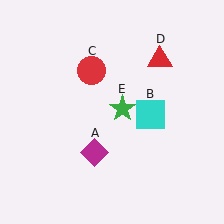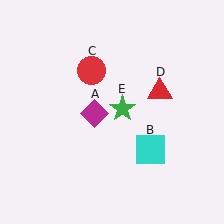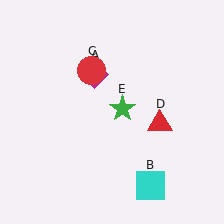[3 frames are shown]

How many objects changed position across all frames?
3 objects changed position: magenta diamond (object A), cyan square (object B), red triangle (object D).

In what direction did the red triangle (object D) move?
The red triangle (object D) moved down.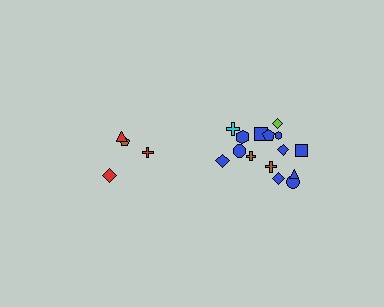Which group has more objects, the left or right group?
The right group.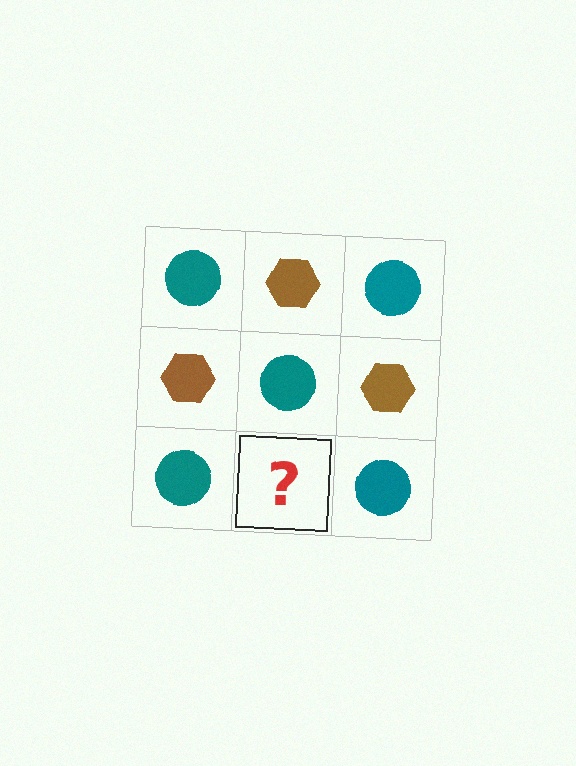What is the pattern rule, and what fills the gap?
The rule is that it alternates teal circle and brown hexagon in a checkerboard pattern. The gap should be filled with a brown hexagon.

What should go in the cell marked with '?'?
The missing cell should contain a brown hexagon.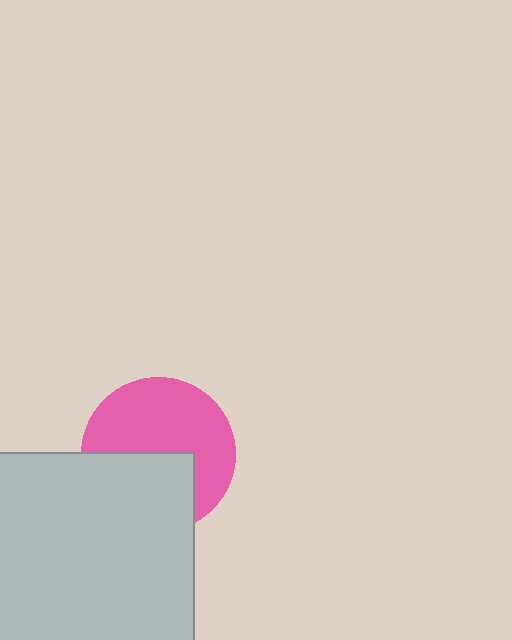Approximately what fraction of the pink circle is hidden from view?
Roughly 41% of the pink circle is hidden behind the light gray square.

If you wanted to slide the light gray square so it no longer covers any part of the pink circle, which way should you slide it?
Slide it down — that is the most direct way to separate the two shapes.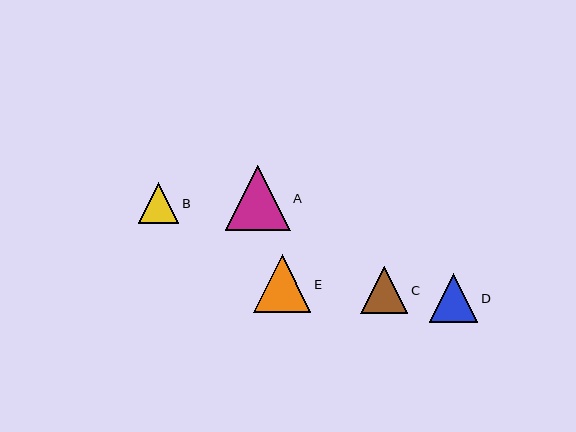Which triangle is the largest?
Triangle A is the largest with a size of approximately 65 pixels.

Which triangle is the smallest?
Triangle B is the smallest with a size of approximately 40 pixels.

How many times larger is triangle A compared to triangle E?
Triangle A is approximately 1.1 times the size of triangle E.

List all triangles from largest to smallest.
From largest to smallest: A, E, D, C, B.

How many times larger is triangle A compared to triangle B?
Triangle A is approximately 1.6 times the size of triangle B.